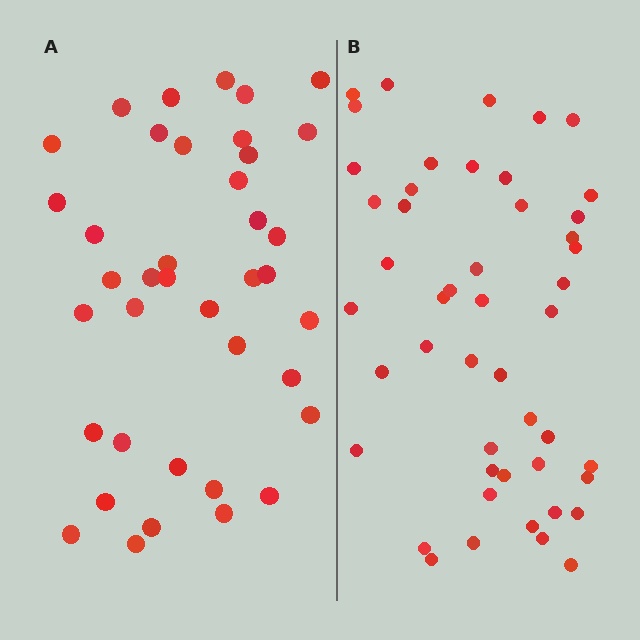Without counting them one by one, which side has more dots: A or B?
Region B (the right region) has more dots.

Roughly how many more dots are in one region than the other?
Region B has roughly 8 or so more dots than region A.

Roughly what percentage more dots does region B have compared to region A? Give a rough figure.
About 25% more.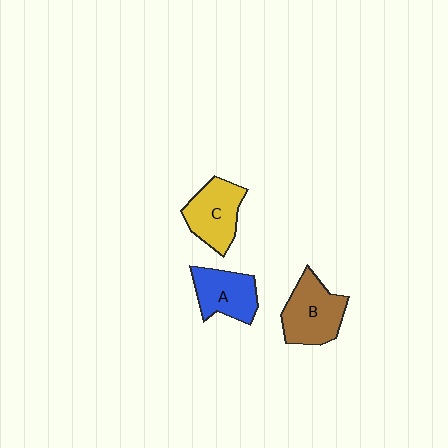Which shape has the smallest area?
Shape A (blue).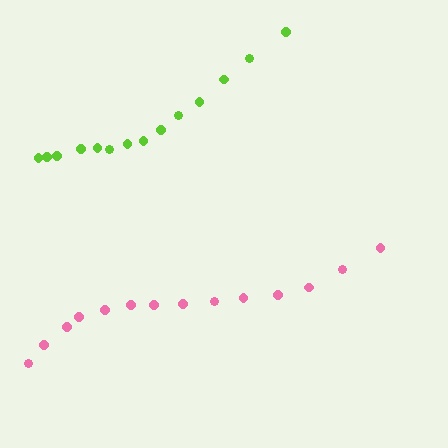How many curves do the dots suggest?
There are 2 distinct paths.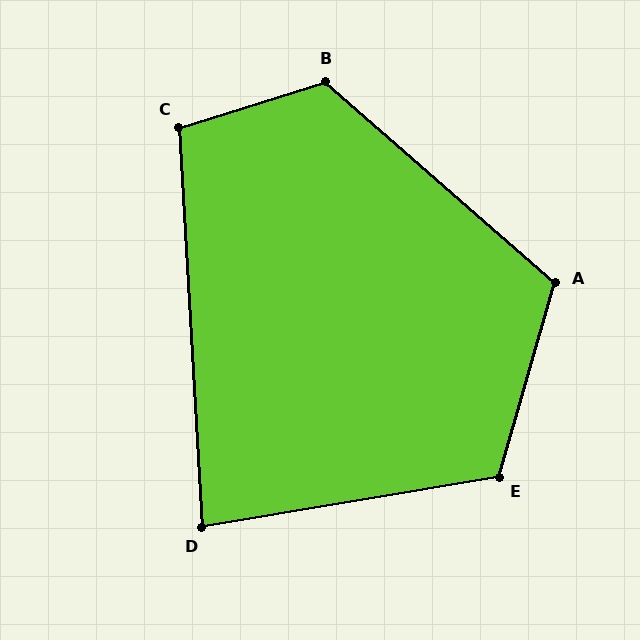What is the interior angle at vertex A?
Approximately 115 degrees (obtuse).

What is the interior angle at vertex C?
Approximately 104 degrees (obtuse).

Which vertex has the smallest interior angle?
D, at approximately 84 degrees.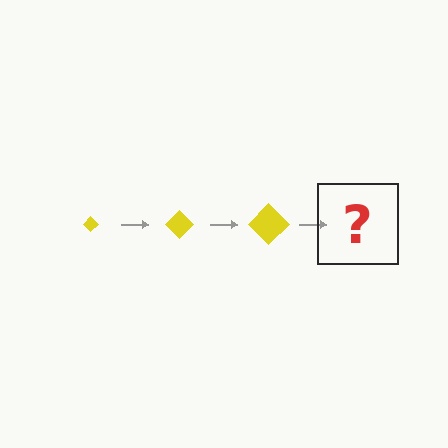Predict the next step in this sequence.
The next step is a yellow diamond, larger than the previous one.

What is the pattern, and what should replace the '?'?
The pattern is that the diamond gets progressively larger each step. The '?' should be a yellow diamond, larger than the previous one.